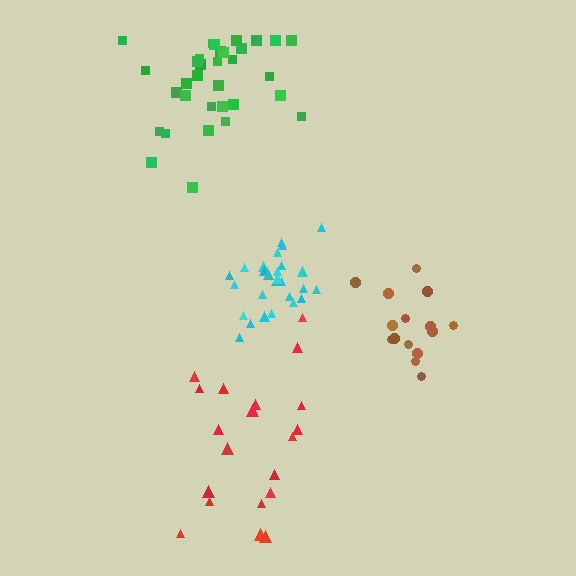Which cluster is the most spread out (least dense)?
Red.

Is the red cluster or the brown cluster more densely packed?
Brown.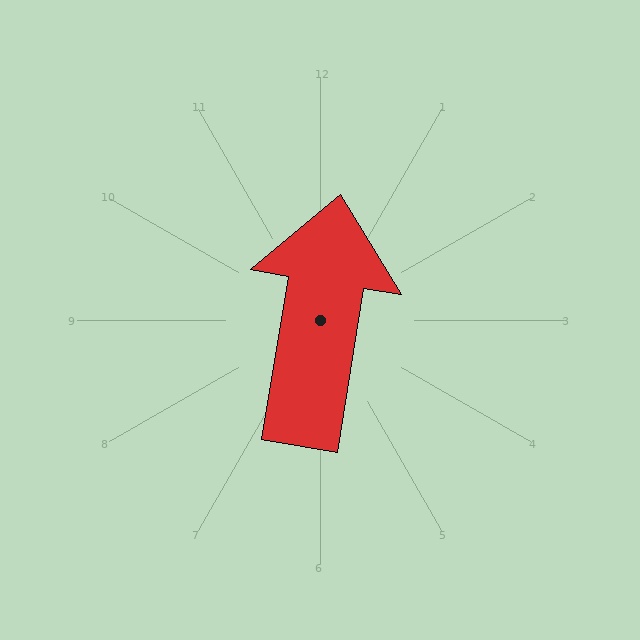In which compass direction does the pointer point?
North.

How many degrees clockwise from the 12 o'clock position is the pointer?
Approximately 9 degrees.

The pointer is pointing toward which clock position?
Roughly 12 o'clock.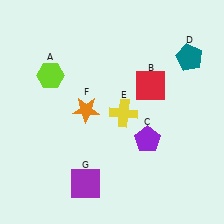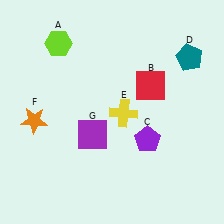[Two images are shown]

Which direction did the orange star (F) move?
The orange star (F) moved left.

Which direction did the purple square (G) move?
The purple square (G) moved up.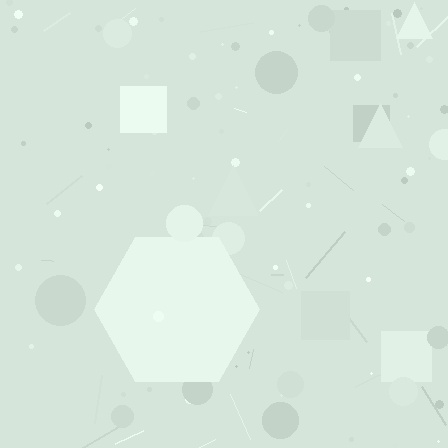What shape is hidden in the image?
A hexagon is hidden in the image.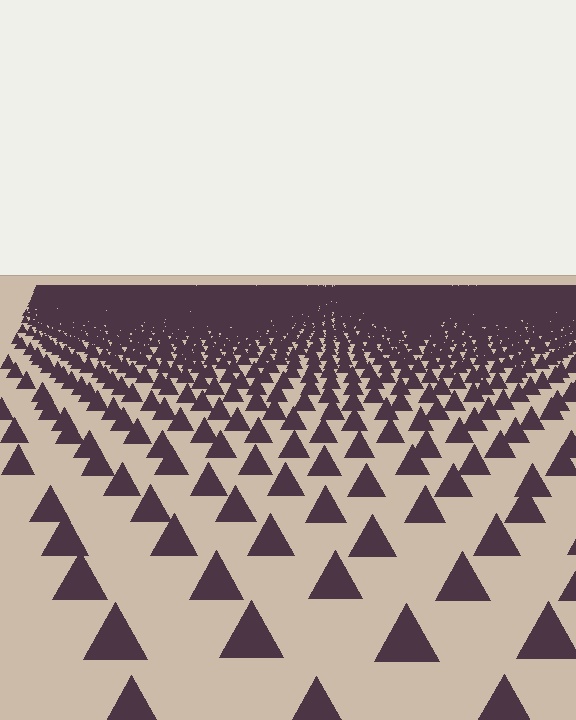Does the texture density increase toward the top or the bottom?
Density increases toward the top.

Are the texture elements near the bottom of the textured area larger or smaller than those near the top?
Larger. Near the bottom, elements are closer to the viewer and appear at a bigger on-screen size.